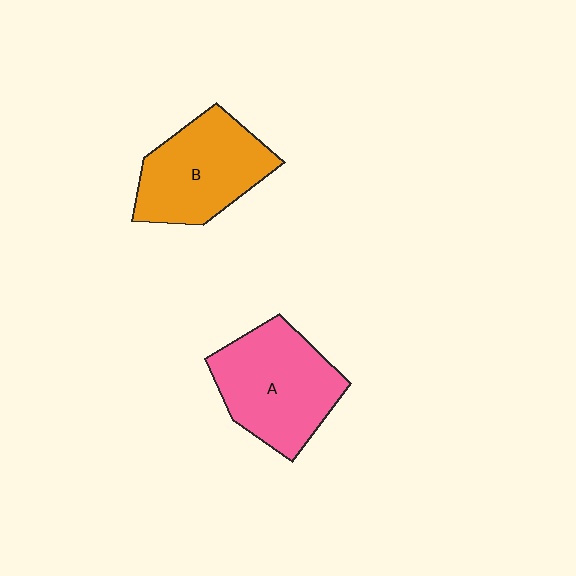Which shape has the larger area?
Shape A (pink).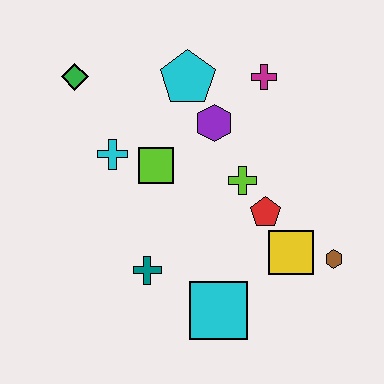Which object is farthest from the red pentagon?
The green diamond is farthest from the red pentagon.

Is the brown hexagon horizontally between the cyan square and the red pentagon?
No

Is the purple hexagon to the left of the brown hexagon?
Yes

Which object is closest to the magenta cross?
The purple hexagon is closest to the magenta cross.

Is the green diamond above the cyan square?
Yes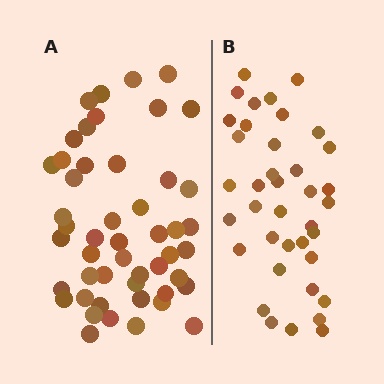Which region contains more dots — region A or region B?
Region A (the left region) has more dots.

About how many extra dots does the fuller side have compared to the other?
Region A has roughly 12 or so more dots than region B.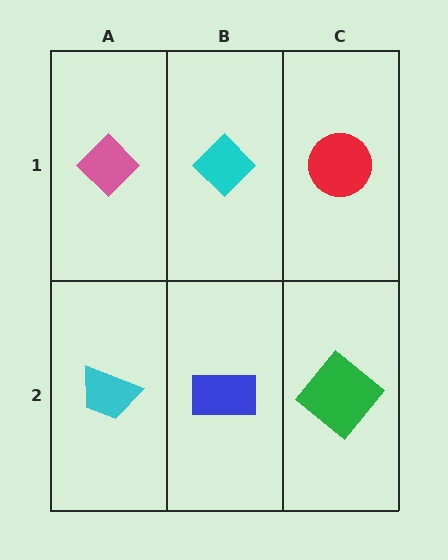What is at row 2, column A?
A cyan trapezoid.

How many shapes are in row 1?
3 shapes.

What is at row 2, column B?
A blue rectangle.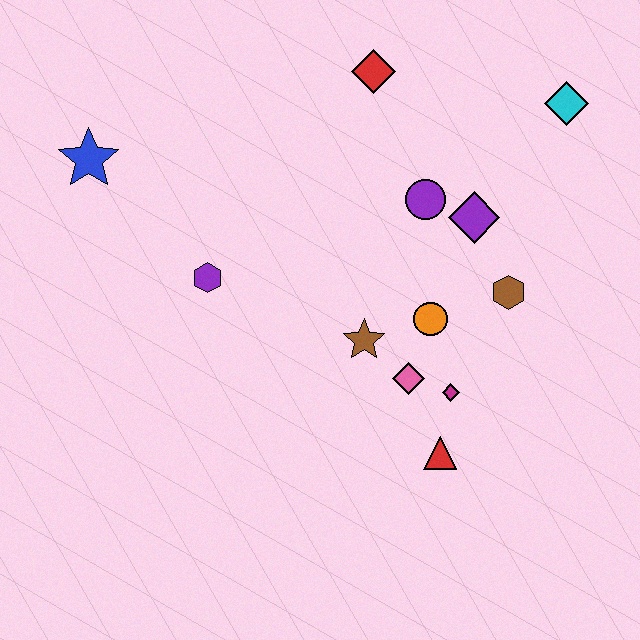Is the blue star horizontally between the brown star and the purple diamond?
No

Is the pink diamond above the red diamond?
No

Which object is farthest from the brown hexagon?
The blue star is farthest from the brown hexagon.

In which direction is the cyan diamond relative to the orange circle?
The cyan diamond is above the orange circle.